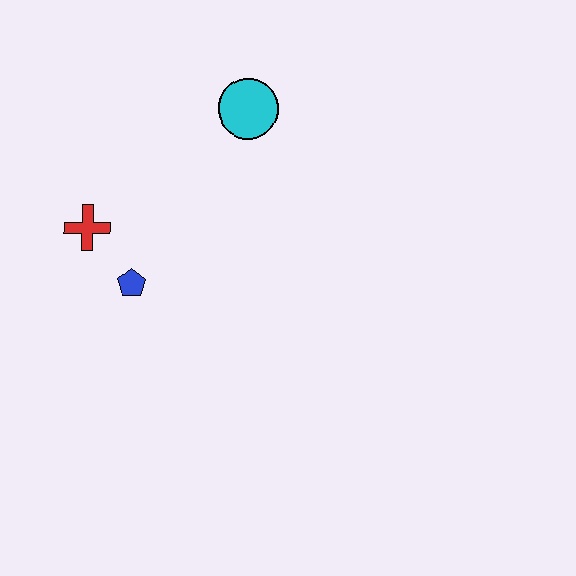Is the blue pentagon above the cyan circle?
No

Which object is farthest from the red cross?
The cyan circle is farthest from the red cross.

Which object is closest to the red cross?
The blue pentagon is closest to the red cross.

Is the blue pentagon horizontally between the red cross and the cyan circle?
Yes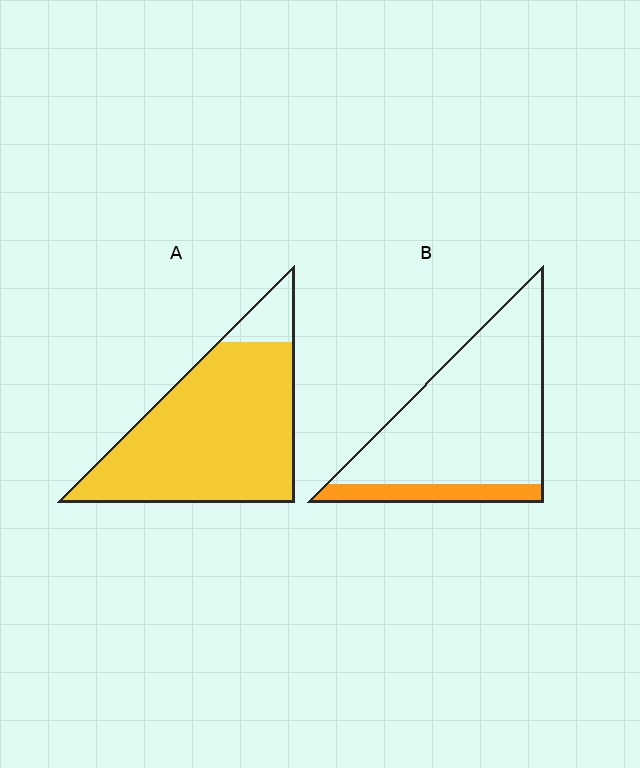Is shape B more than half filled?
No.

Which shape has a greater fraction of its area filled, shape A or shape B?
Shape A.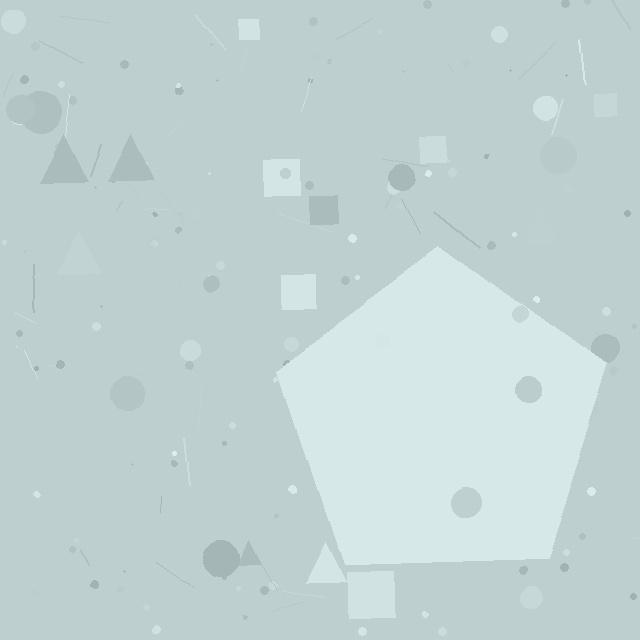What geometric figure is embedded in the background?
A pentagon is embedded in the background.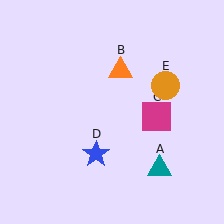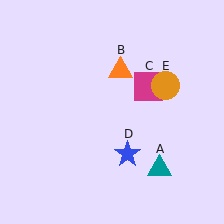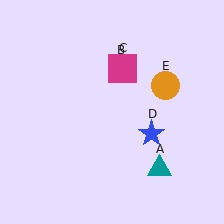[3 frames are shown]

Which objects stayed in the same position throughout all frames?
Teal triangle (object A) and orange triangle (object B) and orange circle (object E) remained stationary.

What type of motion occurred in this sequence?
The magenta square (object C), blue star (object D) rotated counterclockwise around the center of the scene.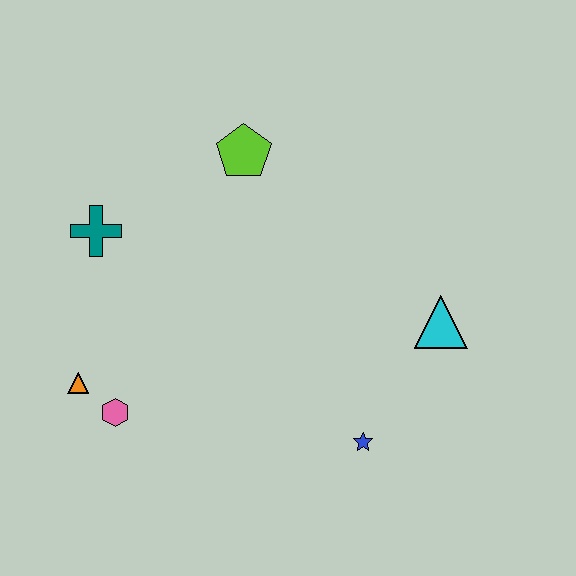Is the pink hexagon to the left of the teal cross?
No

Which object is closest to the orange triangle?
The pink hexagon is closest to the orange triangle.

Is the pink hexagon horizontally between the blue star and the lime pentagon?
No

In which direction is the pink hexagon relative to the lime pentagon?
The pink hexagon is below the lime pentagon.